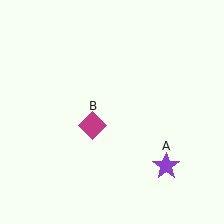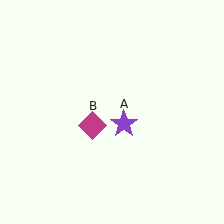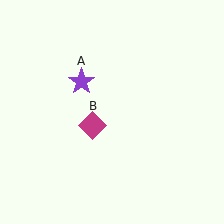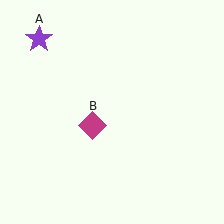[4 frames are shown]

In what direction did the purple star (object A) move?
The purple star (object A) moved up and to the left.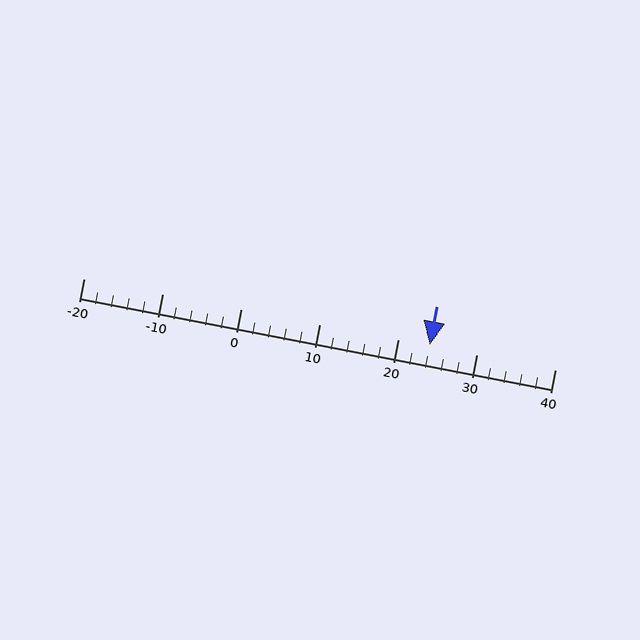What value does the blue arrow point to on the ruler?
The blue arrow points to approximately 24.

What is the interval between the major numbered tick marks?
The major tick marks are spaced 10 units apart.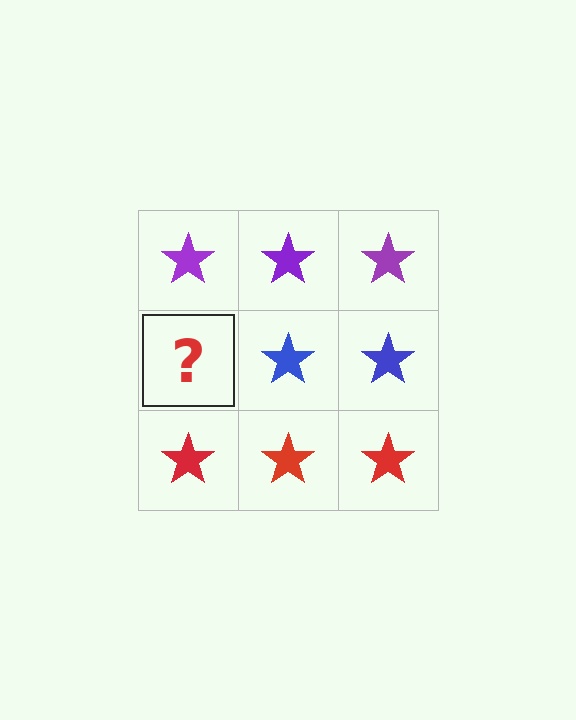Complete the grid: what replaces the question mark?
The question mark should be replaced with a blue star.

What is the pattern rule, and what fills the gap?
The rule is that each row has a consistent color. The gap should be filled with a blue star.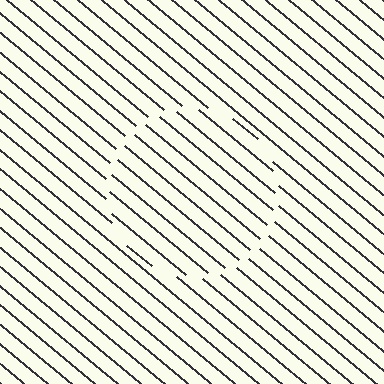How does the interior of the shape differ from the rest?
The interior of the shape contains the same grating, shifted by half a period — the contour is defined by the phase discontinuity where line-ends from the inner and outer gratings abut.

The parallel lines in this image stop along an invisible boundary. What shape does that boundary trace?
An illusory circle. The interior of the shape contains the same grating, shifted by half a period — the contour is defined by the phase discontinuity where line-ends from the inner and outer gratings abut.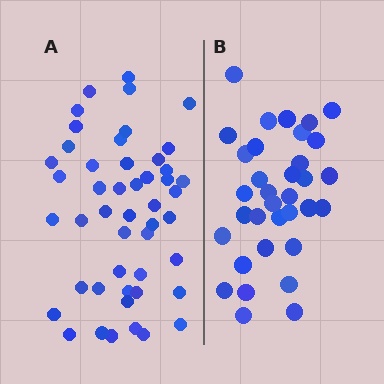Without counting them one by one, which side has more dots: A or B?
Region A (the left region) has more dots.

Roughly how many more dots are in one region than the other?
Region A has approximately 15 more dots than region B.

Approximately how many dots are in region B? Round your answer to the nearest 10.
About 30 dots. (The exact count is 34, which rounds to 30.)